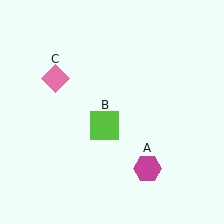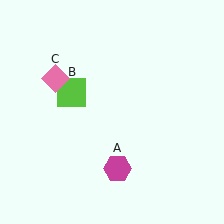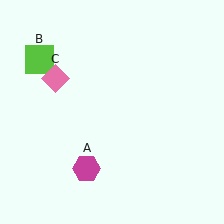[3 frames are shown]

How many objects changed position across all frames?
2 objects changed position: magenta hexagon (object A), lime square (object B).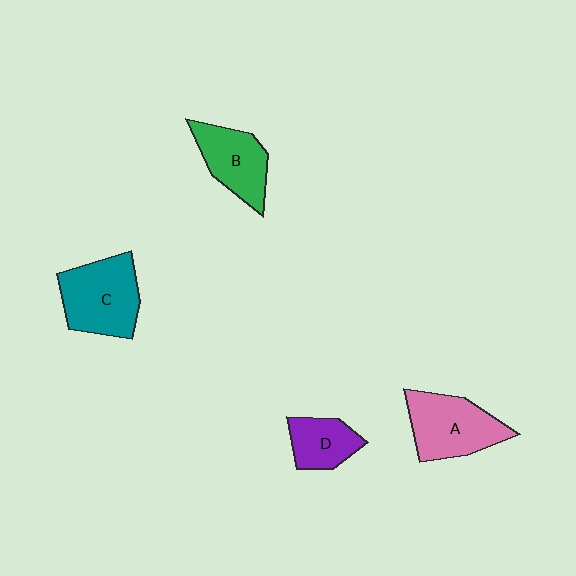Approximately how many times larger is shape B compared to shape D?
Approximately 1.3 times.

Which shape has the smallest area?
Shape D (purple).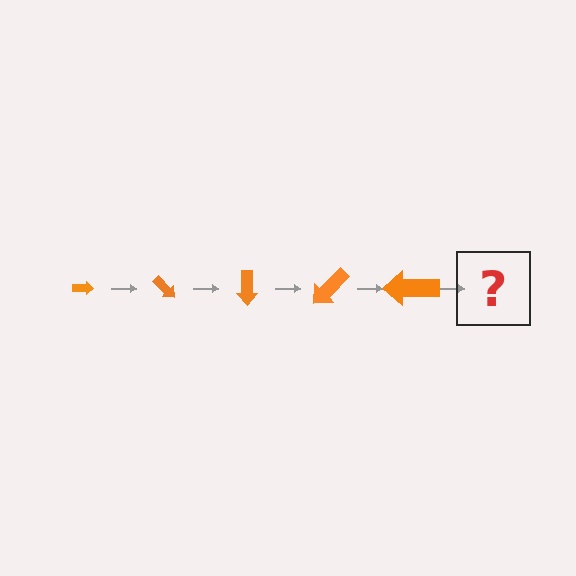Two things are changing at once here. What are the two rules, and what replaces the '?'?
The two rules are that the arrow grows larger each step and it rotates 45 degrees each step. The '?' should be an arrow, larger than the previous one and rotated 225 degrees from the start.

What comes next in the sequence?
The next element should be an arrow, larger than the previous one and rotated 225 degrees from the start.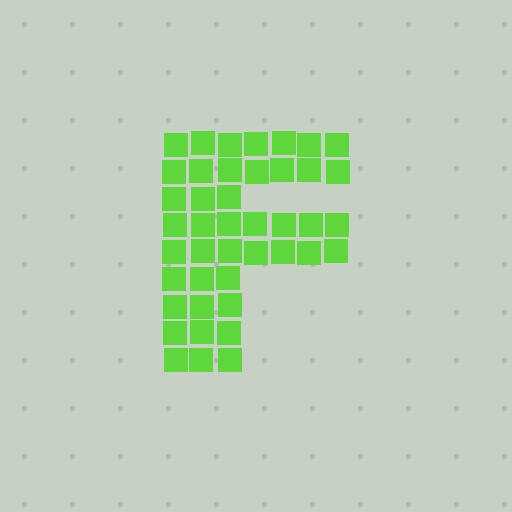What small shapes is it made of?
It is made of small squares.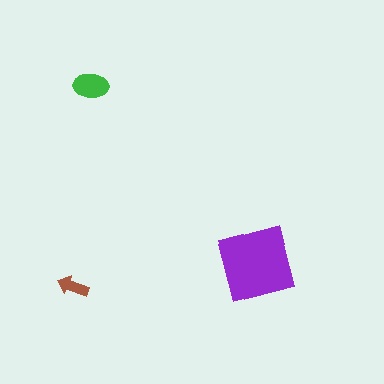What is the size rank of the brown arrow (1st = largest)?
3rd.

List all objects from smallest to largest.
The brown arrow, the green ellipse, the purple square.